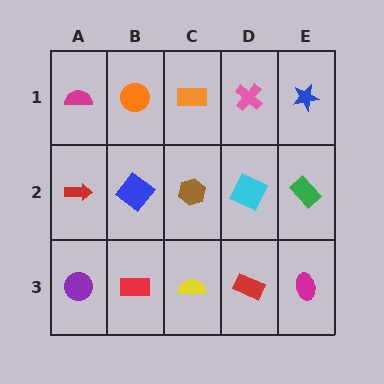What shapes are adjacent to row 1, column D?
A cyan square (row 2, column D), an orange rectangle (row 1, column C), a blue star (row 1, column E).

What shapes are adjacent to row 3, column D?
A cyan square (row 2, column D), a yellow semicircle (row 3, column C), a magenta ellipse (row 3, column E).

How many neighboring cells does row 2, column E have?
3.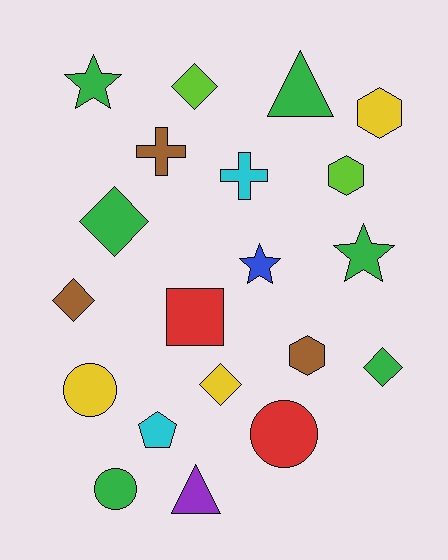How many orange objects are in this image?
There are no orange objects.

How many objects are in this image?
There are 20 objects.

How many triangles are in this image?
There are 2 triangles.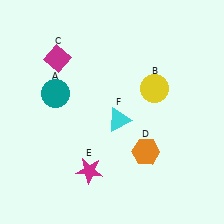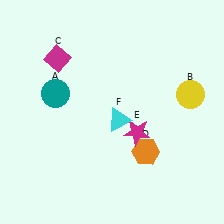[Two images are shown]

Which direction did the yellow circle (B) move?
The yellow circle (B) moved right.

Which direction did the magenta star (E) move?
The magenta star (E) moved right.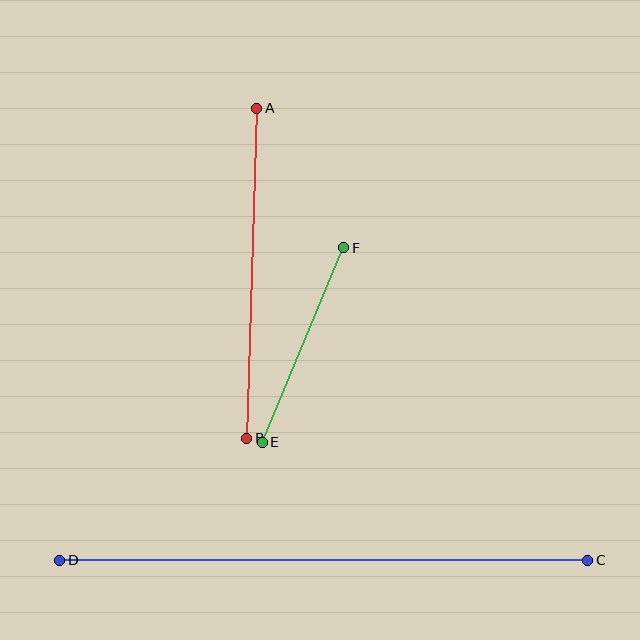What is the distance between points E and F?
The distance is approximately 211 pixels.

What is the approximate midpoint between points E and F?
The midpoint is at approximately (303, 345) pixels.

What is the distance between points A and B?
The distance is approximately 330 pixels.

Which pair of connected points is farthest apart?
Points C and D are farthest apart.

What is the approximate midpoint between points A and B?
The midpoint is at approximately (252, 273) pixels.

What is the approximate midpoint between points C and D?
The midpoint is at approximately (324, 560) pixels.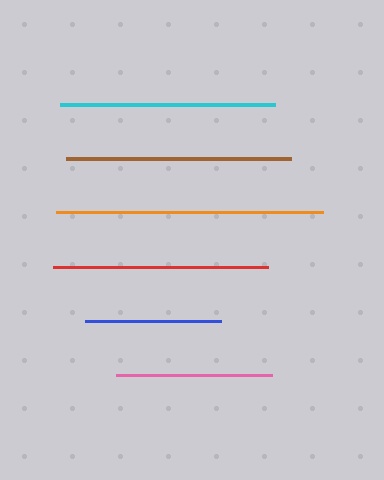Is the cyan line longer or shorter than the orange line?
The orange line is longer than the cyan line.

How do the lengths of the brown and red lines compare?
The brown and red lines are approximately the same length.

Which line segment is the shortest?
The blue line is the shortest at approximately 136 pixels.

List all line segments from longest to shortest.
From longest to shortest: orange, brown, cyan, red, pink, blue.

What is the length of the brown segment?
The brown segment is approximately 225 pixels long.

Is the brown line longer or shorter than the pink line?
The brown line is longer than the pink line.